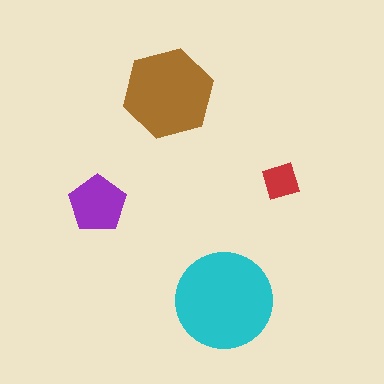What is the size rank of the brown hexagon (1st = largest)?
2nd.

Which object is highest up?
The brown hexagon is topmost.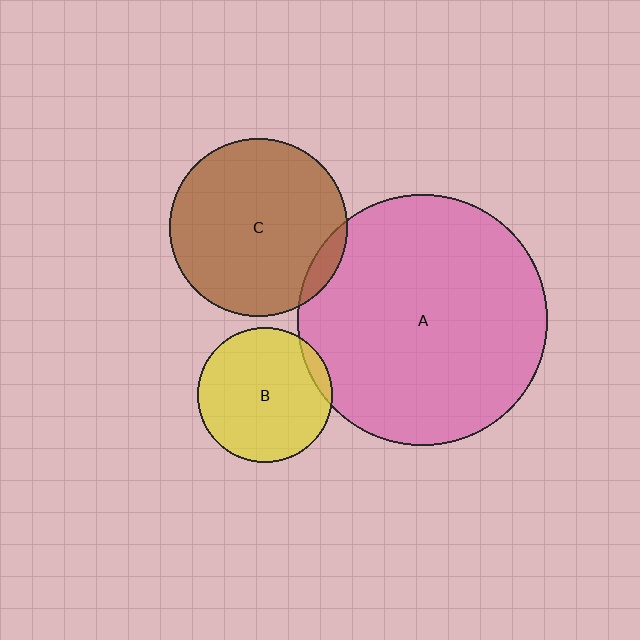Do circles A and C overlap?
Yes.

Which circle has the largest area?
Circle A (pink).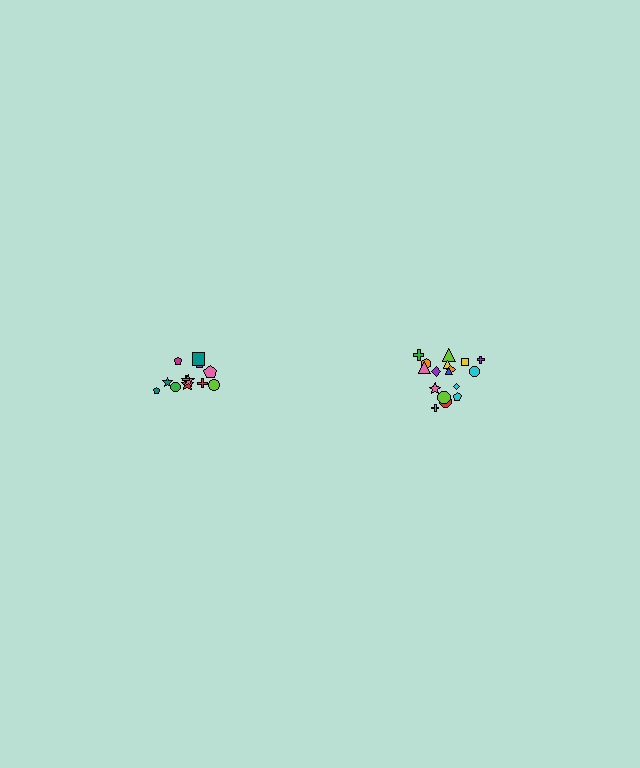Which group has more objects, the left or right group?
The right group.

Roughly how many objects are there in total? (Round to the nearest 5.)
Roughly 30 objects in total.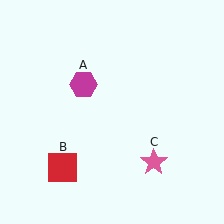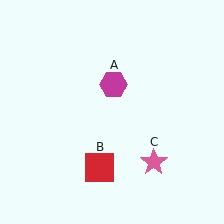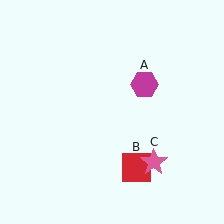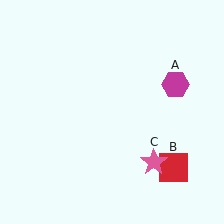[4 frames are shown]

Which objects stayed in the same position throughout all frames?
Pink star (object C) remained stationary.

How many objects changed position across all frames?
2 objects changed position: magenta hexagon (object A), red square (object B).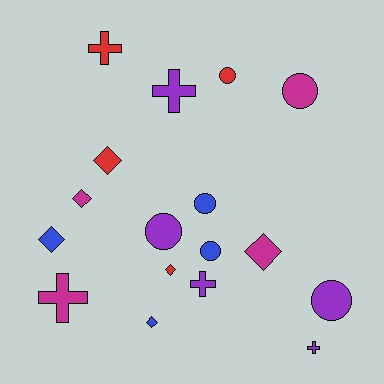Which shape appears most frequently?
Circle, with 6 objects.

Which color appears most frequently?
Purple, with 5 objects.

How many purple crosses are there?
There are 3 purple crosses.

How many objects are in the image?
There are 17 objects.